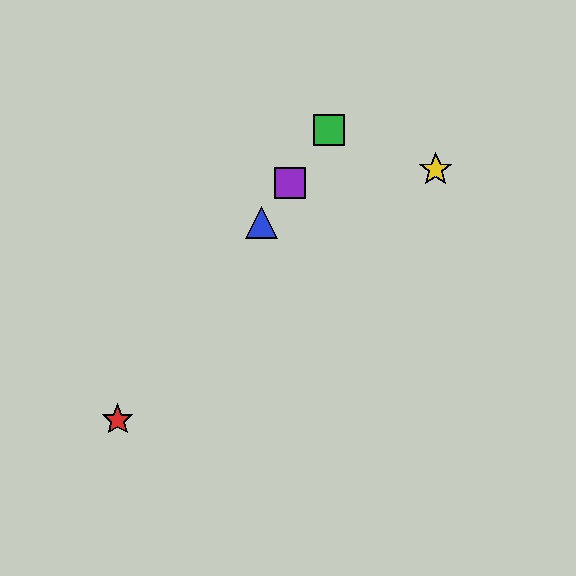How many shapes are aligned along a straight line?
4 shapes (the red star, the blue triangle, the green square, the purple square) are aligned along a straight line.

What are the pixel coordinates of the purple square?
The purple square is at (290, 183).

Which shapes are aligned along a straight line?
The red star, the blue triangle, the green square, the purple square are aligned along a straight line.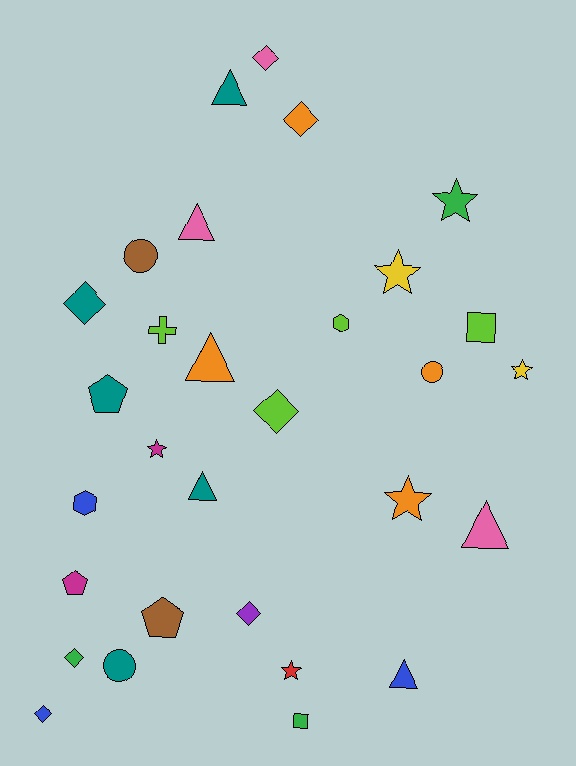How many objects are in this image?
There are 30 objects.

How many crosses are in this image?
There is 1 cross.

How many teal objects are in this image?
There are 5 teal objects.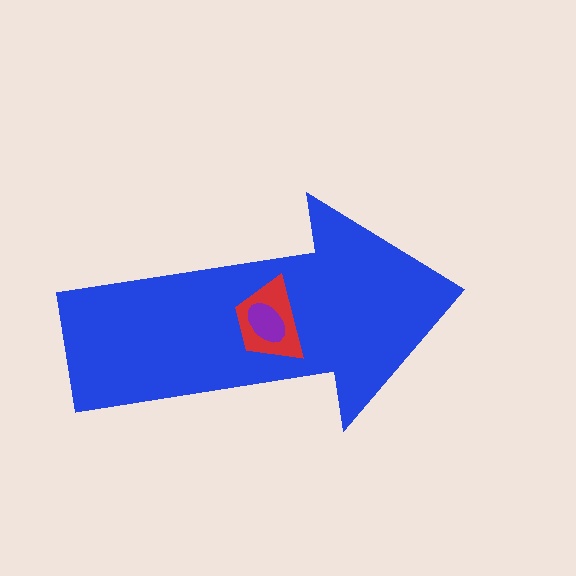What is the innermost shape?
The purple ellipse.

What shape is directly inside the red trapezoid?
The purple ellipse.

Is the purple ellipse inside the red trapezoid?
Yes.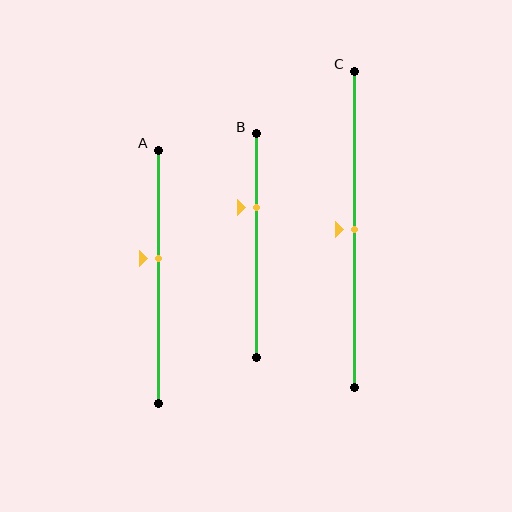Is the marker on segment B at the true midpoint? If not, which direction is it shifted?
No, the marker on segment B is shifted upward by about 17% of the segment length.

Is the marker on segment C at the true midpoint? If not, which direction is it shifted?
Yes, the marker on segment C is at the true midpoint.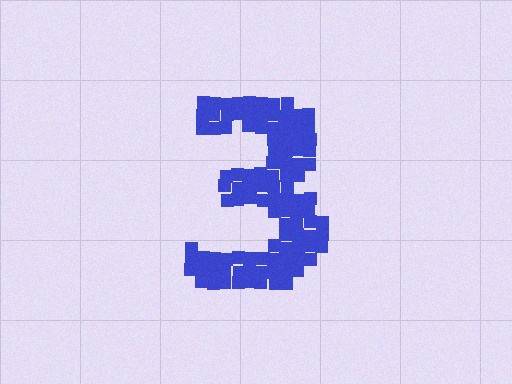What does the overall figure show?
The overall figure shows the digit 3.